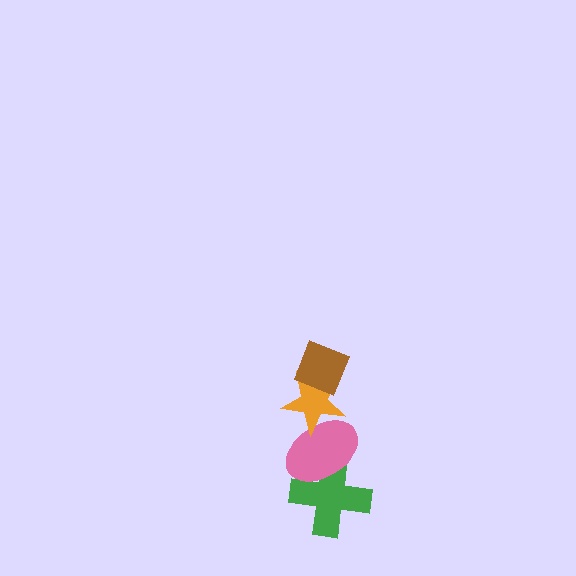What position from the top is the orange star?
The orange star is 2nd from the top.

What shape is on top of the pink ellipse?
The orange star is on top of the pink ellipse.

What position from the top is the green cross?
The green cross is 4th from the top.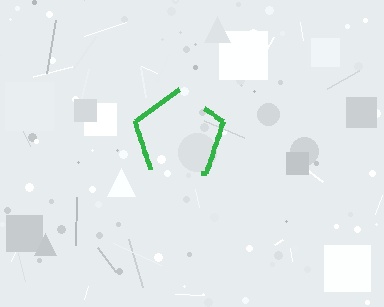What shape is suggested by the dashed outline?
The dashed outline suggests a pentagon.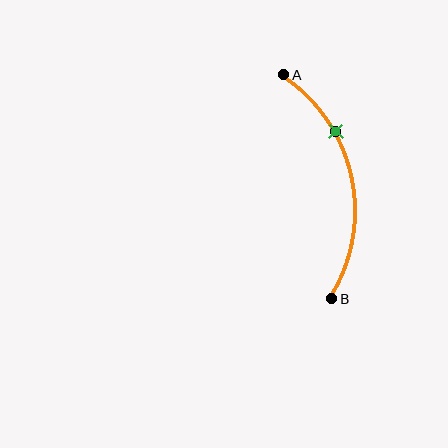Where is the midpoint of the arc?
The arc midpoint is the point on the curve farthest from the straight line joining A and B. It sits to the right of that line.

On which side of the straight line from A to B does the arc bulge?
The arc bulges to the right of the straight line connecting A and B.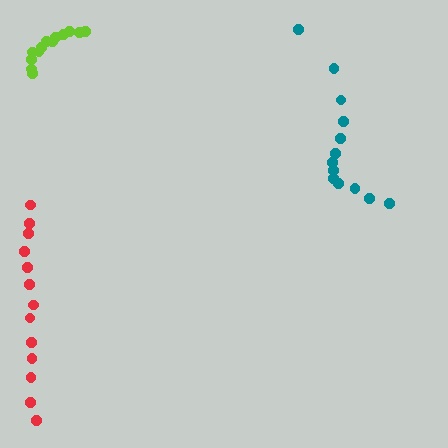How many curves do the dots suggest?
There are 3 distinct paths.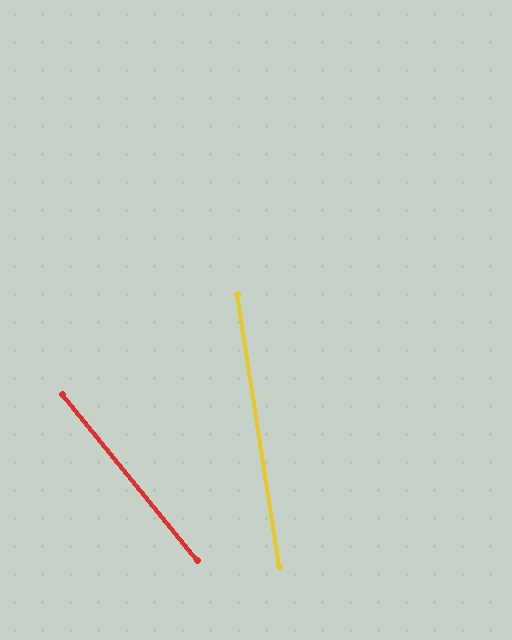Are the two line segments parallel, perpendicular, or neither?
Neither parallel nor perpendicular — they differ by about 30°.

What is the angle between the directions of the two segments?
Approximately 30 degrees.